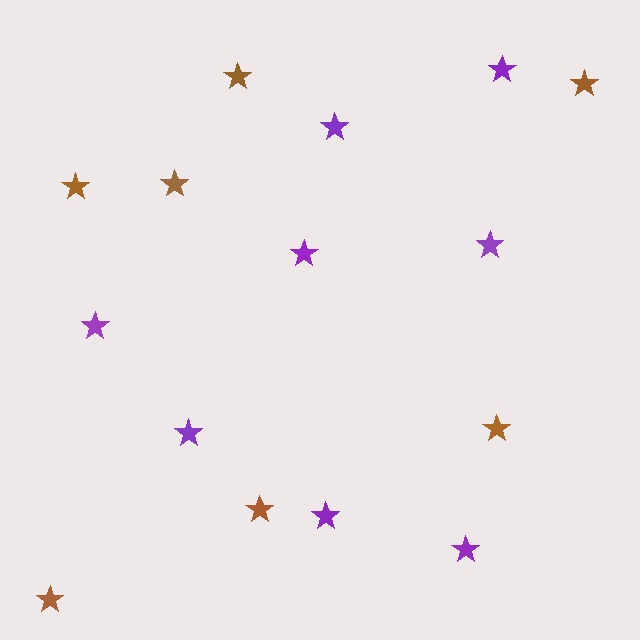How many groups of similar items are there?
There are 2 groups: one group of purple stars (8) and one group of brown stars (7).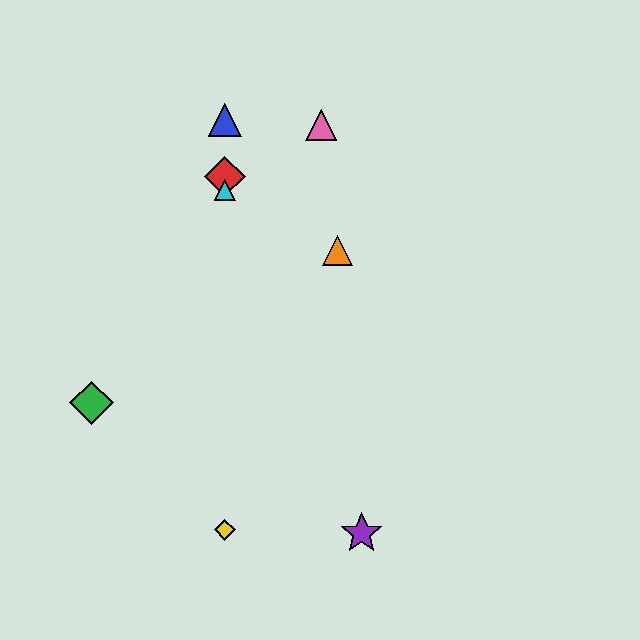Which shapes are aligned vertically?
The red diamond, the blue triangle, the yellow diamond, the cyan triangle are aligned vertically.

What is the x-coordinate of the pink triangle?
The pink triangle is at x≈321.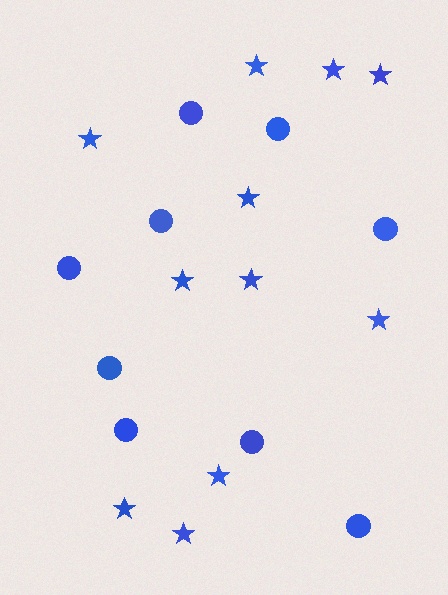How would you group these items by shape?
There are 2 groups: one group of circles (9) and one group of stars (11).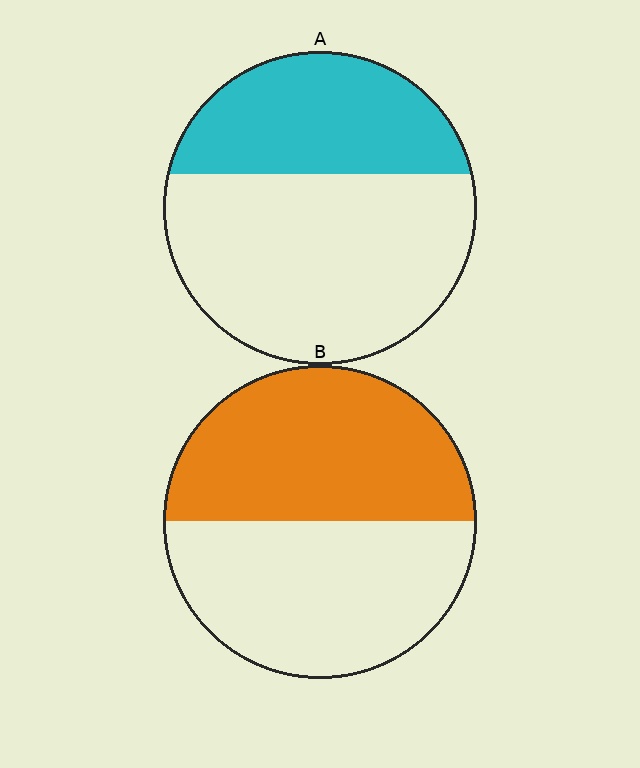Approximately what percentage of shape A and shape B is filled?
A is approximately 35% and B is approximately 50%.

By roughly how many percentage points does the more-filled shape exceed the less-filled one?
By roughly 15 percentage points (B over A).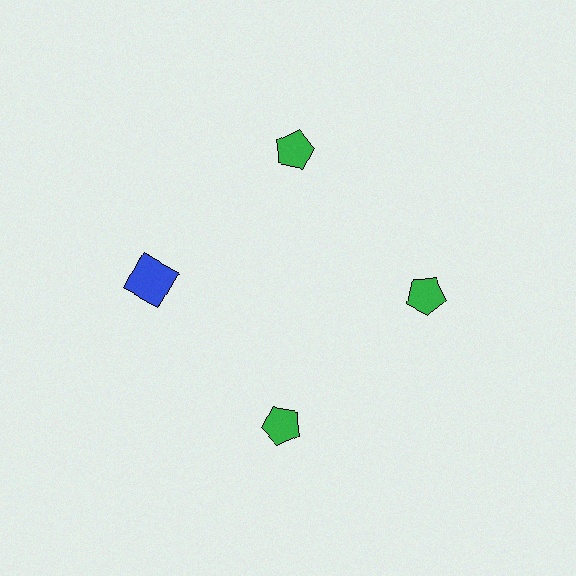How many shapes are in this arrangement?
There are 4 shapes arranged in a ring pattern.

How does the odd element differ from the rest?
It differs in both color (blue instead of green) and shape (square instead of pentagon).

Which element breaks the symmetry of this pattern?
The blue square at roughly the 9 o'clock position breaks the symmetry. All other shapes are green pentagons.